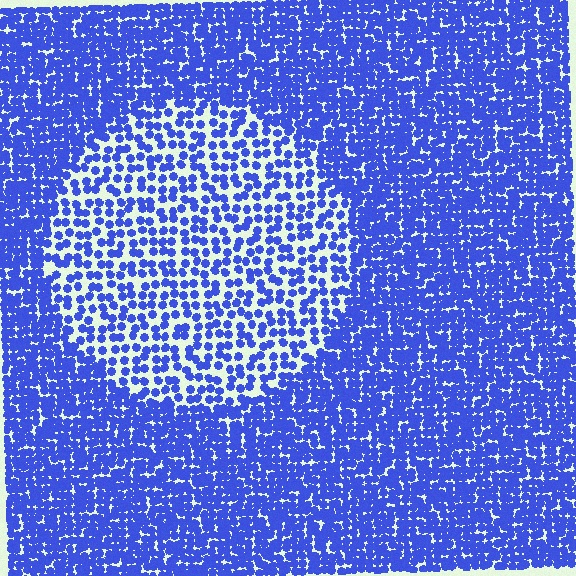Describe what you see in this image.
The image contains small blue elements arranged at two different densities. A circle-shaped region is visible where the elements are less densely packed than the surrounding area.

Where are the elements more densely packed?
The elements are more densely packed outside the circle boundary.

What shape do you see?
I see a circle.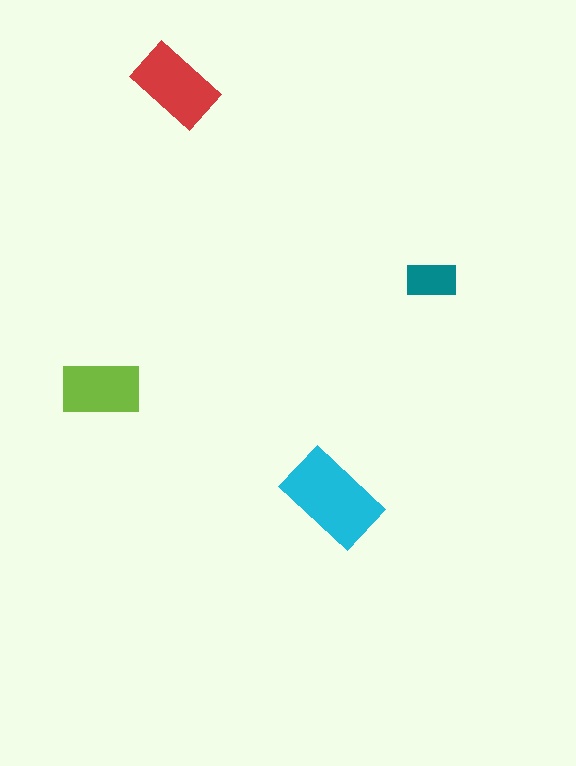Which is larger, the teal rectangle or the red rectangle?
The red one.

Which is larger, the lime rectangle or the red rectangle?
The red one.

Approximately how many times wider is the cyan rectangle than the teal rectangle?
About 2 times wider.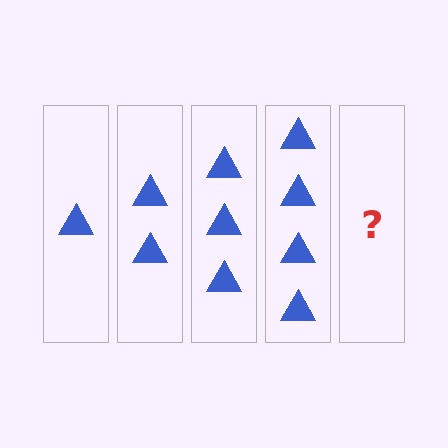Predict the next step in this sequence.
The next step is 5 triangles.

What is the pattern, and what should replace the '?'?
The pattern is that each step adds one more triangle. The '?' should be 5 triangles.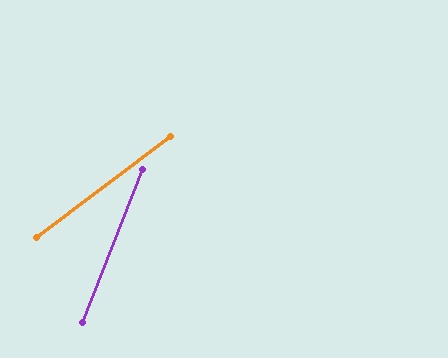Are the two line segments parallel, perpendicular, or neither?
Neither parallel nor perpendicular — they differ by about 31°.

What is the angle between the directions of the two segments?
Approximately 31 degrees.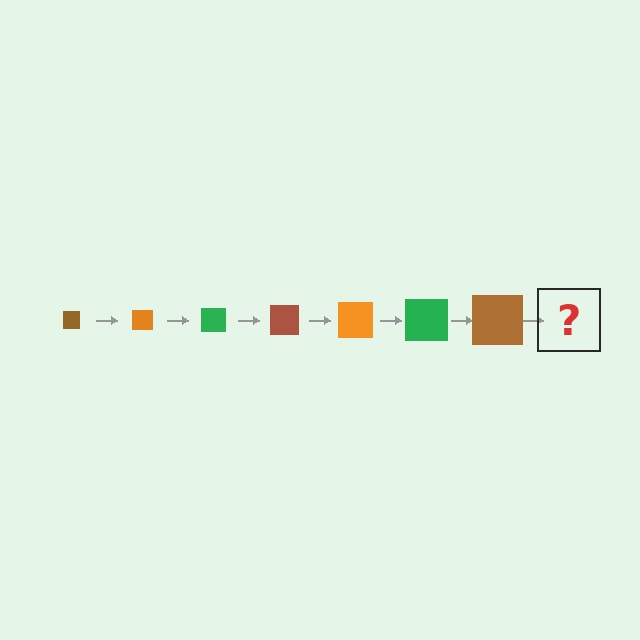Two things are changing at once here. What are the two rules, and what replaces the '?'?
The two rules are that the square grows larger each step and the color cycles through brown, orange, and green. The '?' should be an orange square, larger than the previous one.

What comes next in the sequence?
The next element should be an orange square, larger than the previous one.